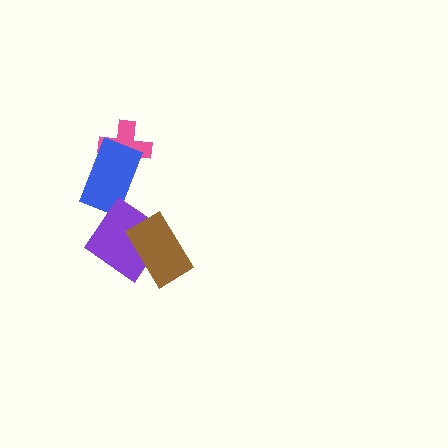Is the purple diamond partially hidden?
Yes, it is partially covered by another shape.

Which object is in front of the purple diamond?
The brown rectangle is in front of the purple diamond.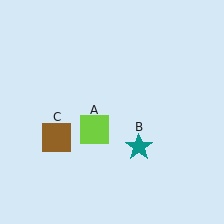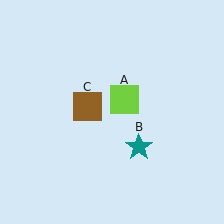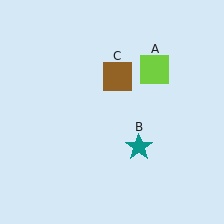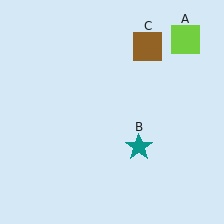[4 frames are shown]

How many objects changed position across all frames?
2 objects changed position: lime square (object A), brown square (object C).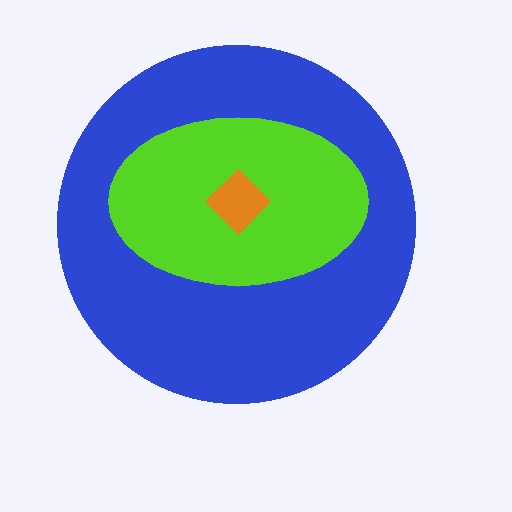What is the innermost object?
The orange diamond.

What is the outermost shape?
The blue circle.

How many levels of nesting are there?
3.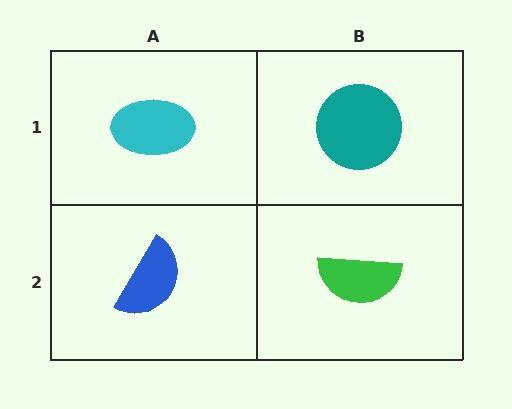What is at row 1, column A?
A cyan ellipse.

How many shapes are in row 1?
2 shapes.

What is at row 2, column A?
A blue semicircle.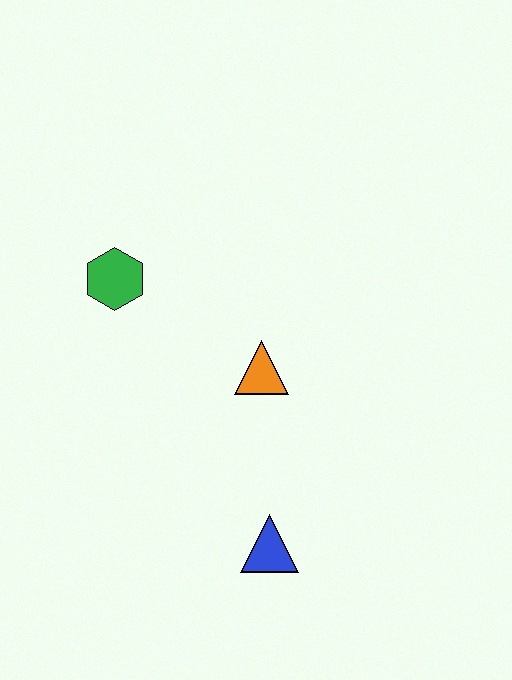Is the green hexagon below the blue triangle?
No